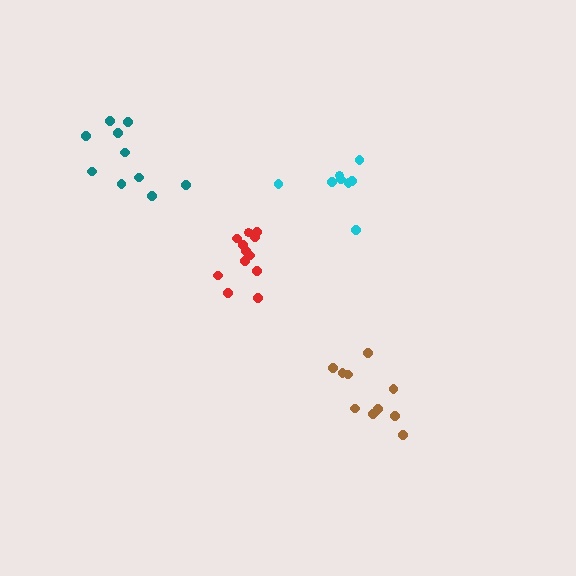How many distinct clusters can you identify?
There are 4 distinct clusters.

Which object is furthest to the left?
The teal cluster is leftmost.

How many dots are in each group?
Group 1: 8 dots, Group 2: 11 dots, Group 3: 12 dots, Group 4: 10 dots (41 total).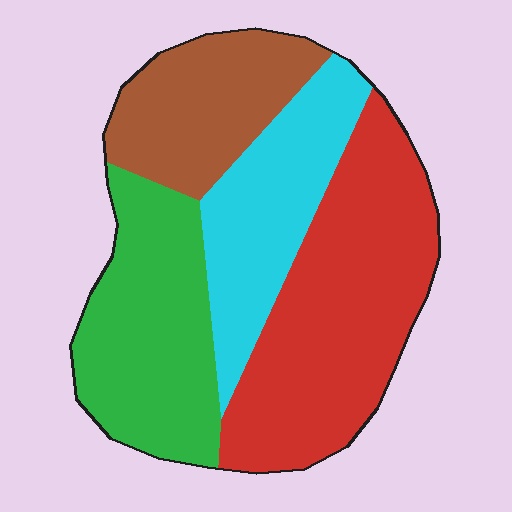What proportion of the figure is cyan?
Cyan covers about 20% of the figure.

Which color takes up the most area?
Red, at roughly 35%.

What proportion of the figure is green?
Green takes up between a sixth and a third of the figure.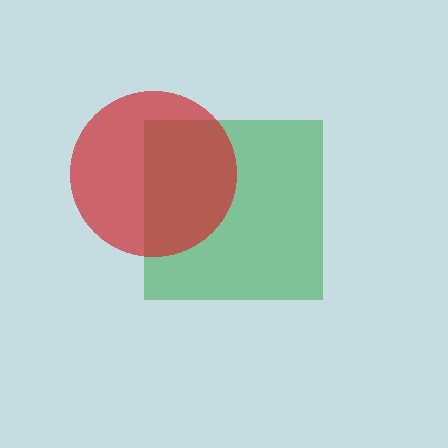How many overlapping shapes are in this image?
There are 2 overlapping shapes in the image.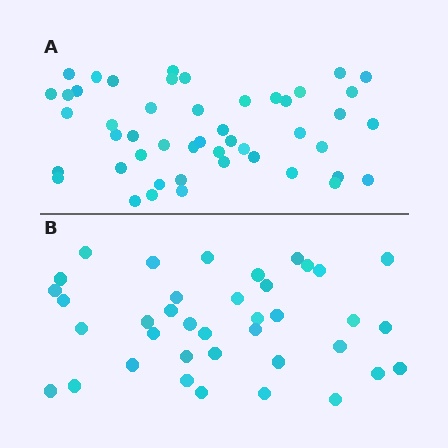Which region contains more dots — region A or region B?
Region A (the top region) has more dots.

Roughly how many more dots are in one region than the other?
Region A has roughly 10 or so more dots than region B.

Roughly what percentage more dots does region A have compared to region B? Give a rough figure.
About 25% more.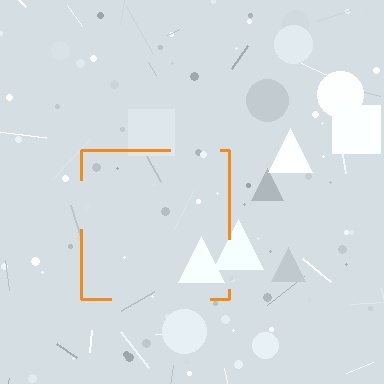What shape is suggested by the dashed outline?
The dashed outline suggests a square.